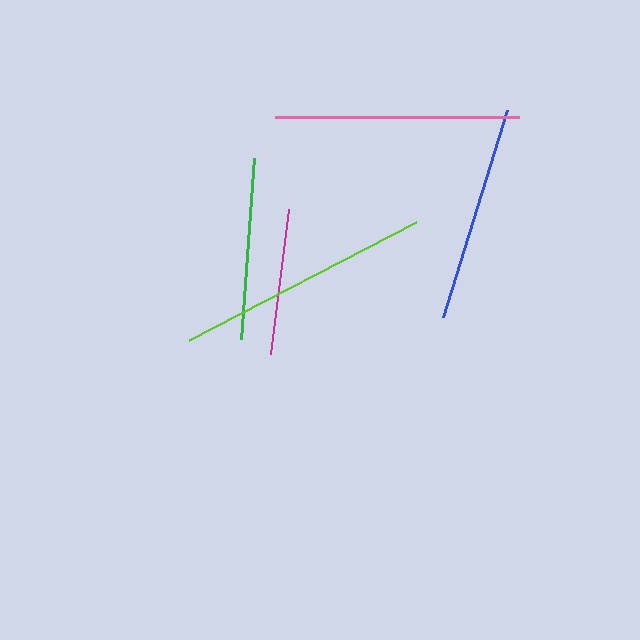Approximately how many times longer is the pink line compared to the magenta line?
The pink line is approximately 1.7 times the length of the magenta line.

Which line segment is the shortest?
The magenta line is the shortest at approximately 147 pixels.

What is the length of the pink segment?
The pink segment is approximately 244 pixels long.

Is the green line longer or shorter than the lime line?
The lime line is longer than the green line.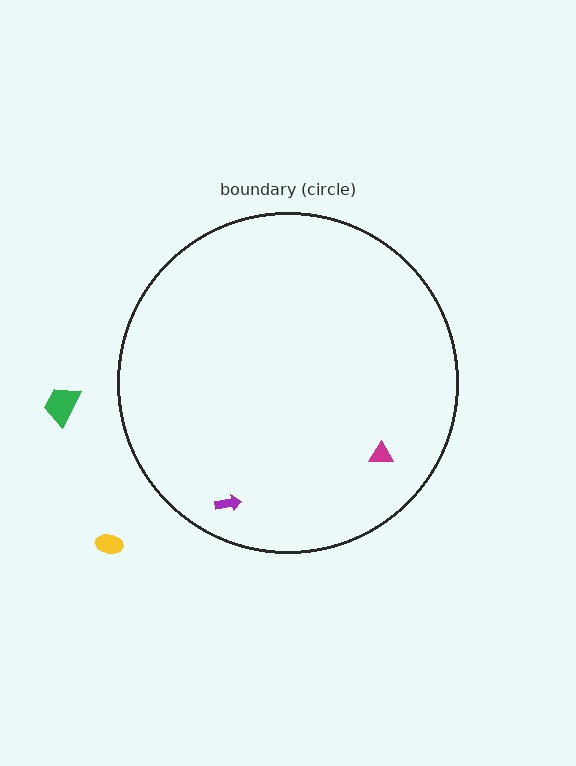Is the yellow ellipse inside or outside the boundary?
Outside.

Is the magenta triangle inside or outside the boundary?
Inside.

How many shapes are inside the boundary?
2 inside, 2 outside.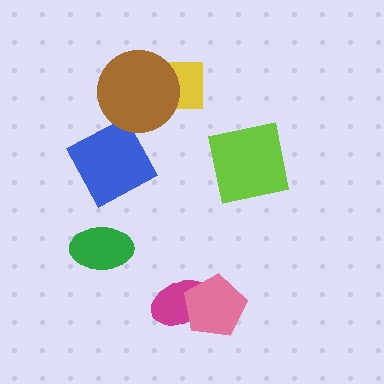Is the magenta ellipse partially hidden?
Yes, it is partially covered by another shape.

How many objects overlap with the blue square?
0 objects overlap with the blue square.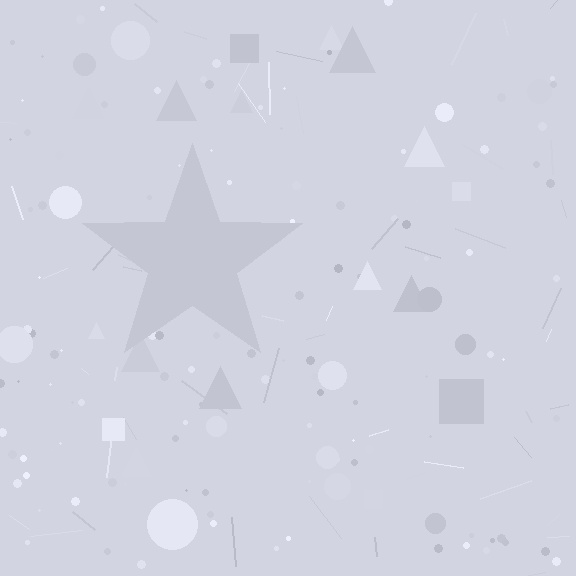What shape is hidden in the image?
A star is hidden in the image.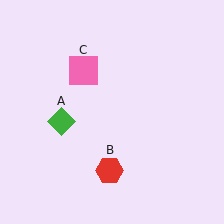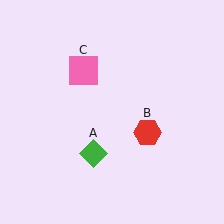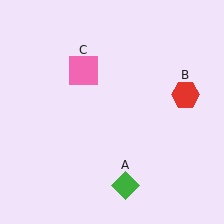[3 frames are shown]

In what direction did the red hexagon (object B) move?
The red hexagon (object B) moved up and to the right.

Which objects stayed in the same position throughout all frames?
Pink square (object C) remained stationary.